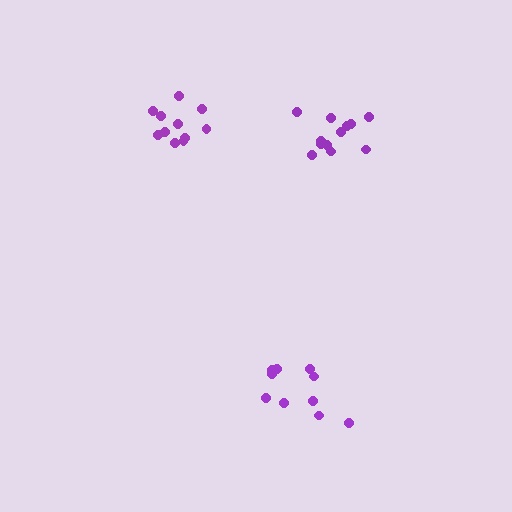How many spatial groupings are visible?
There are 3 spatial groupings.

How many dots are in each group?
Group 1: 10 dots, Group 2: 11 dots, Group 3: 12 dots (33 total).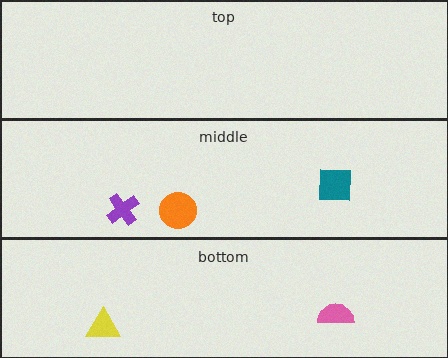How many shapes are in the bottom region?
2.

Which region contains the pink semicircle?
The bottom region.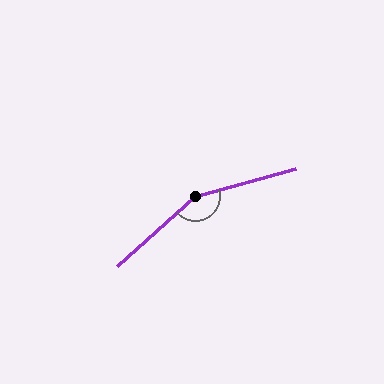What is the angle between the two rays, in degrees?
Approximately 154 degrees.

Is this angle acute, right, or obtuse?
It is obtuse.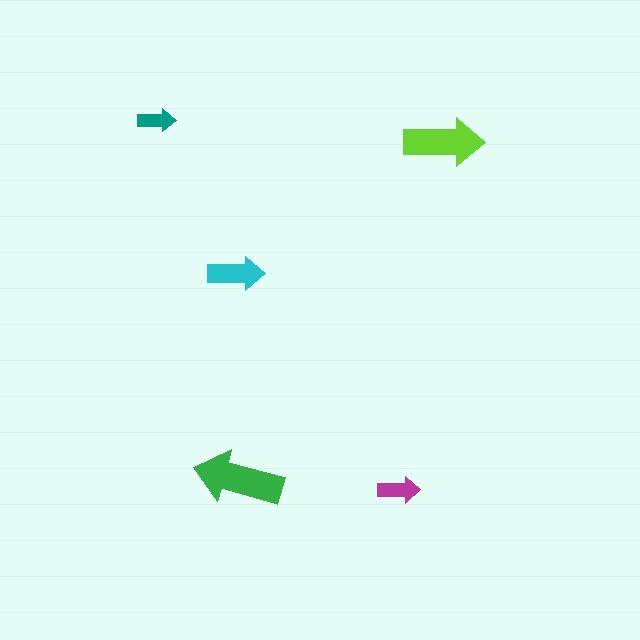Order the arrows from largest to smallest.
the green one, the lime one, the cyan one, the magenta one, the teal one.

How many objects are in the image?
There are 5 objects in the image.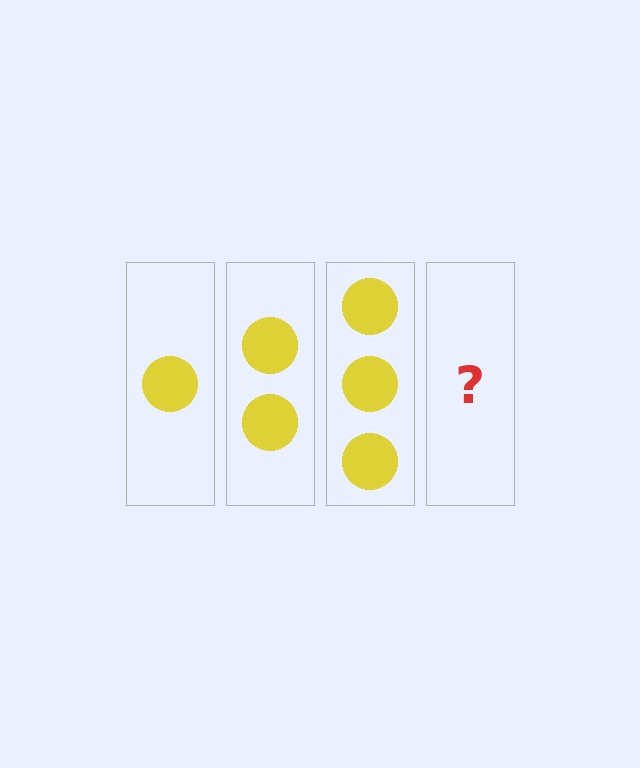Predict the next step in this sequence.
The next step is 4 circles.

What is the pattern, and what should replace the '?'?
The pattern is that each step adds one more circle. The '?' should be 4 circles.